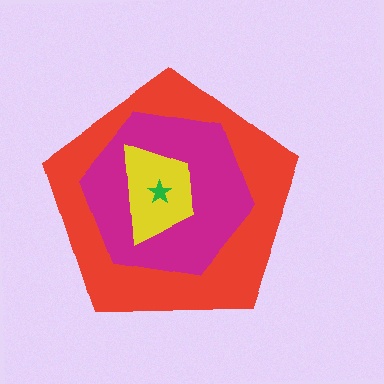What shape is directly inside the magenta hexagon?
The yellow trapezoid.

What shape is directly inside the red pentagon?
The magenta hexagon.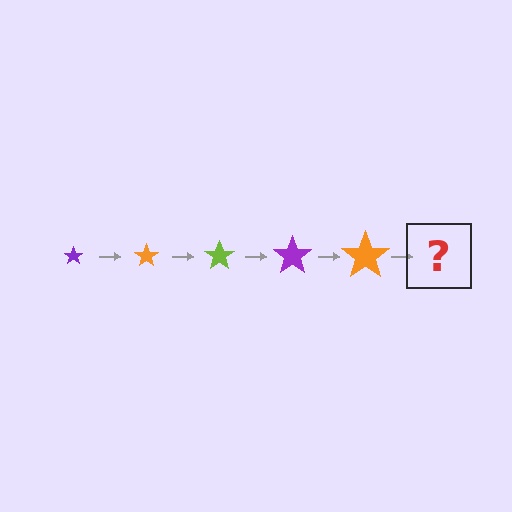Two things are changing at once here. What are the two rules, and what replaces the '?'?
The two rules are that the star grows larger each step and the color cycles through purple, orange, and lime. The '?' should be a lime star, larger than the previous one.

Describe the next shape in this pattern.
It should be a lime star, larger than the previous one.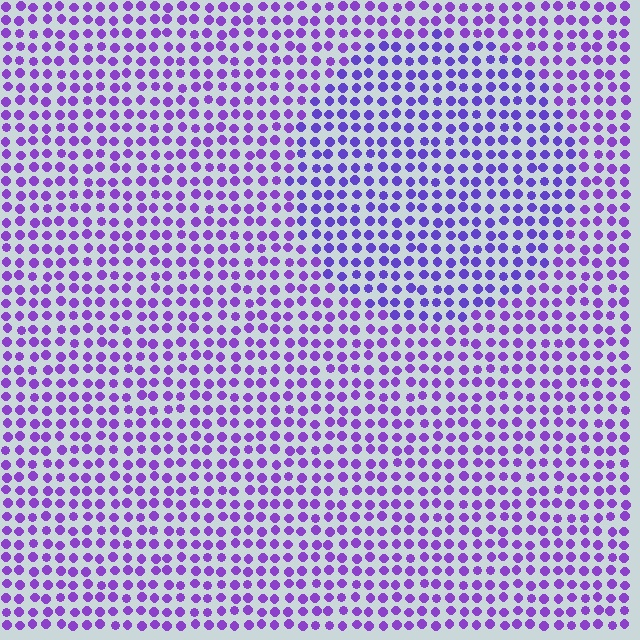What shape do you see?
I see a circle.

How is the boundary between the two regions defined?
The boundary is defined purely by a slight shift in hue (about 19 degrees). Spacing, size, and orientation are identical on both sides.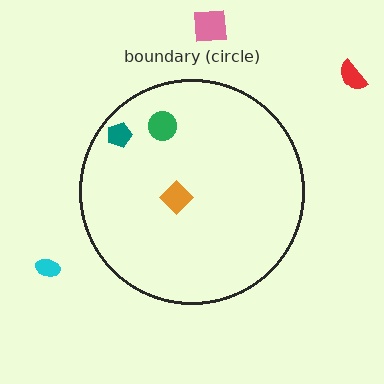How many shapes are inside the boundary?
3 inside, 3 outside.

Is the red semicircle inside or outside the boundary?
Outside.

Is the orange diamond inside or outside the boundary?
Inside.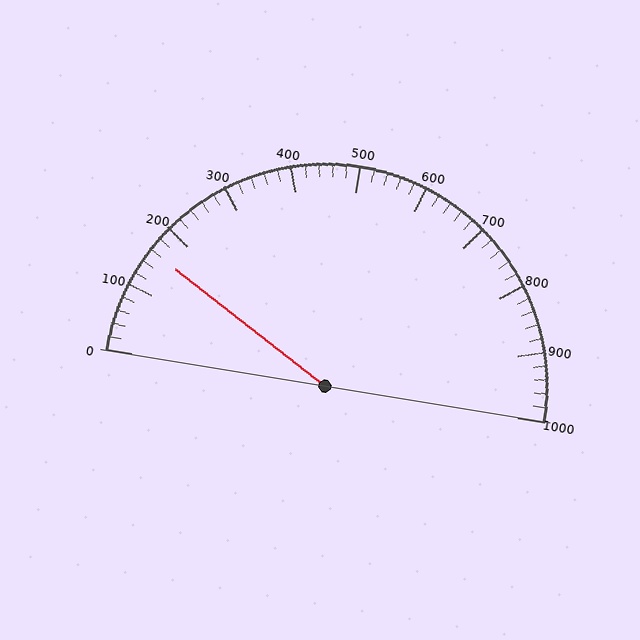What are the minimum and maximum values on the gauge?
The gauge ranges from 0 to 1000.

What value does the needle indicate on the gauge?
The needle indicates approximately 160.